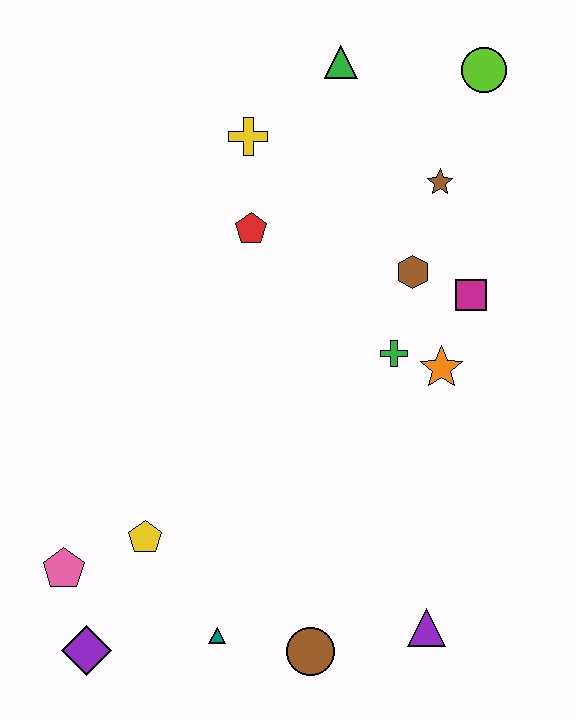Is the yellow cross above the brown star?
Yes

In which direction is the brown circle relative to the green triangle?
The brown circle is below the green triangle.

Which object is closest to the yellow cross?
The red pentagon is closest to the yellow cross.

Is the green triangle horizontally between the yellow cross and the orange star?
Yes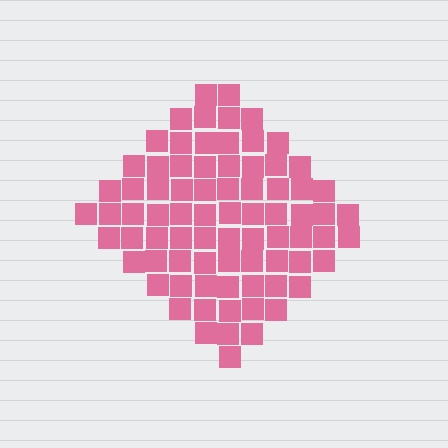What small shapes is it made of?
It is made of small squares.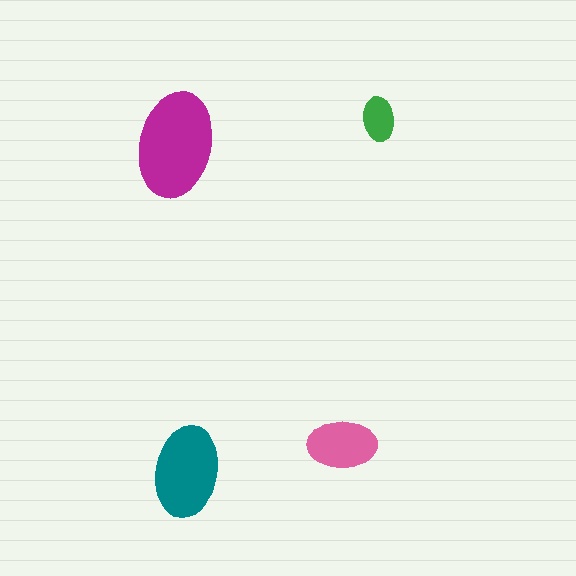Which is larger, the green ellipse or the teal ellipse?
The teal one.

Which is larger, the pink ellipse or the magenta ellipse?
The magenta one.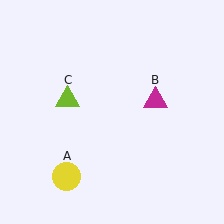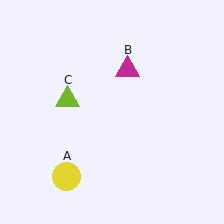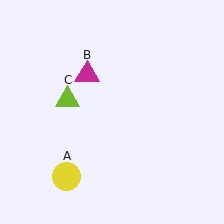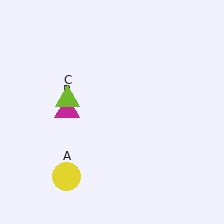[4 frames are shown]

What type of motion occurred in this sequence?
The magenta triangle (object B) rotated counterclockwise around the center of the scene.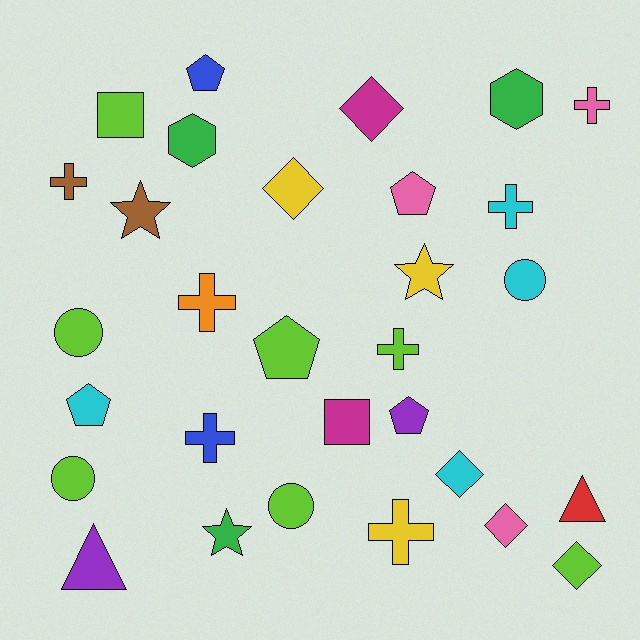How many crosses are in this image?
There are 7 crosses.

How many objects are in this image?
There are 30 objects.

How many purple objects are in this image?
There are 2 purple objects.